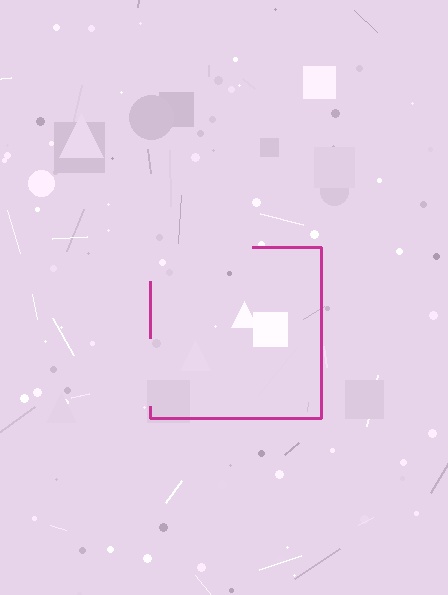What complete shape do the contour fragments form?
The contour fragments form a square.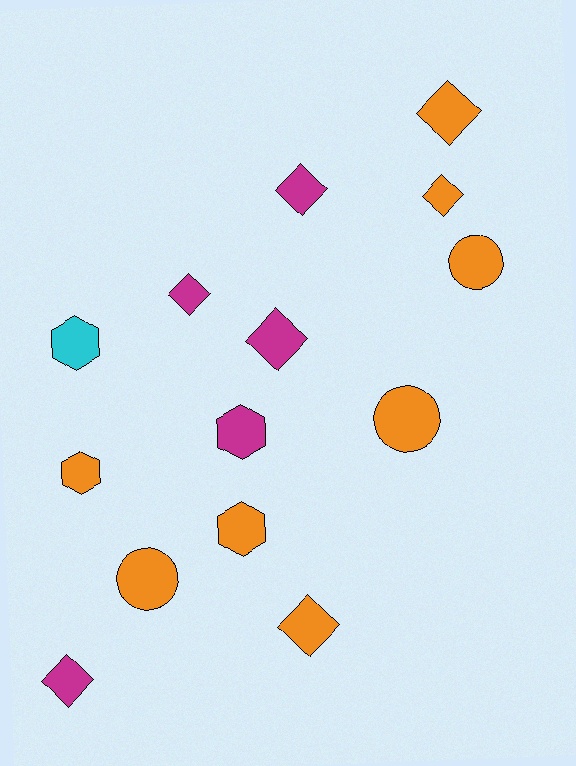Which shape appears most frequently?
Diamond, with 7 objects.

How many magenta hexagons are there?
There is 1 magenta hexagon.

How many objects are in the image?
There are 14 objects.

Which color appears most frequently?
Orange, with 8 objects.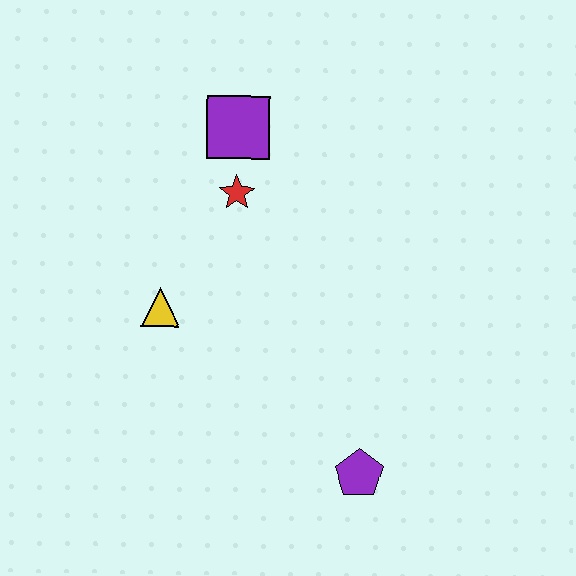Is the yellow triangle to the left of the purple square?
Yes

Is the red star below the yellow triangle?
No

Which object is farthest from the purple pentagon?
The purple square is farthest from the purple pentagon.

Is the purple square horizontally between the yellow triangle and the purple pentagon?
Yes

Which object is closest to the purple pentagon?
The yellow triangle is closest to the purple pentagon.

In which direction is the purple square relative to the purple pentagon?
The purple square is above the purple pentagon.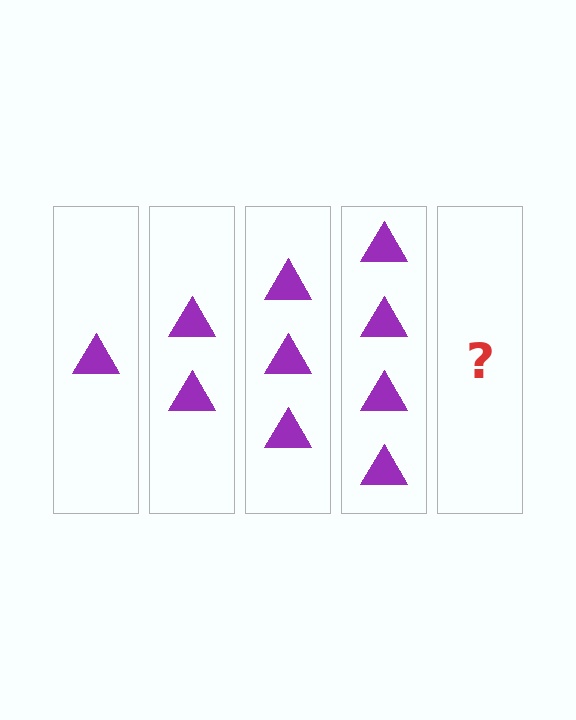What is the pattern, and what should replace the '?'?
The pattern is that each step adds one more triangle. The '?' should be 5 triangles.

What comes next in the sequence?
The next element should be 5 triangles.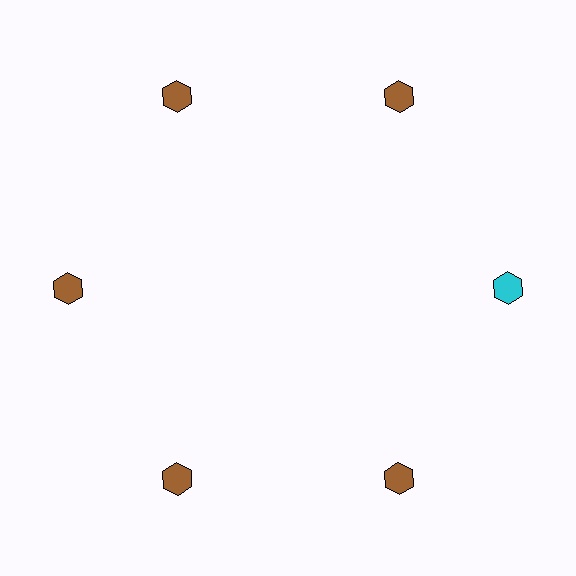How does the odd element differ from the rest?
It has a different color: cyan instead of brown.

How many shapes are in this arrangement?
There are 6 shapes arranged in a ring pattern.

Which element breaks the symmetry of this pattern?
The cyan hexagon at roughly the 3 o'clock position breaks the symmetry. All other shapes are brown hexagons.